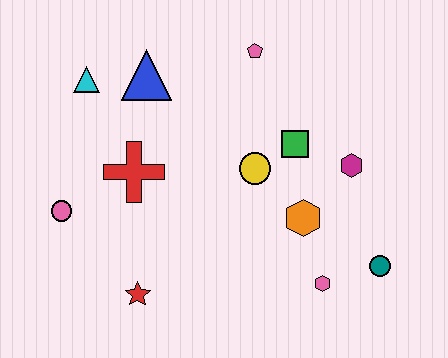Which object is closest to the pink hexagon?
The teal circle is closest to the pink hexagon.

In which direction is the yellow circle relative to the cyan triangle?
The yellow circle is to the right of the cyan triangle.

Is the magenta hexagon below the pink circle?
No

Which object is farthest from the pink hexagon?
The cyan triangle is farthest from the pink hexagon.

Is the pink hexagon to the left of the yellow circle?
No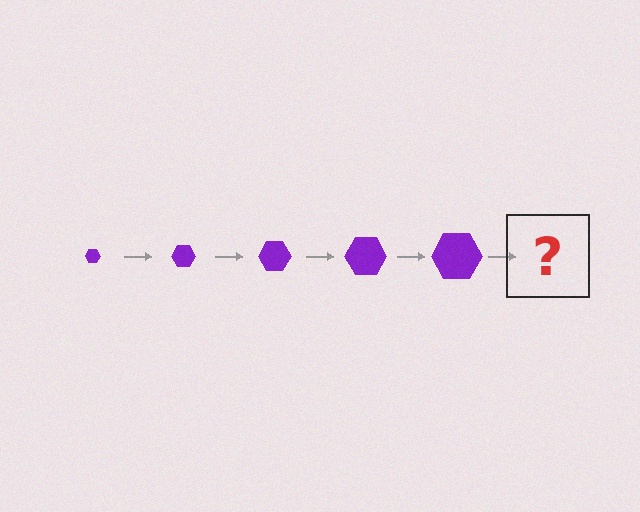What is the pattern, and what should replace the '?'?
The pattern is that the hexagon gets progressively larger each step. The '?' should be a purple hexagon, larger than the previous one.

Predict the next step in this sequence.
The next step is a purple hexagon, larger than the previous one.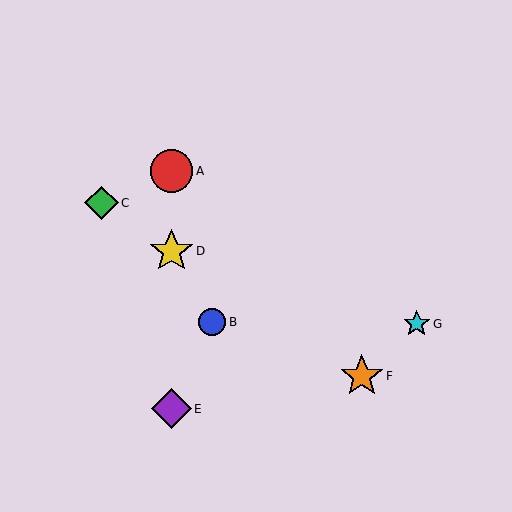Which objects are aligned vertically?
Objects A, D, E are aligned vertically.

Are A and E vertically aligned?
Yes, both are at x≈172.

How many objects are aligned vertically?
3 objects (A, D, E) are aligned vertically.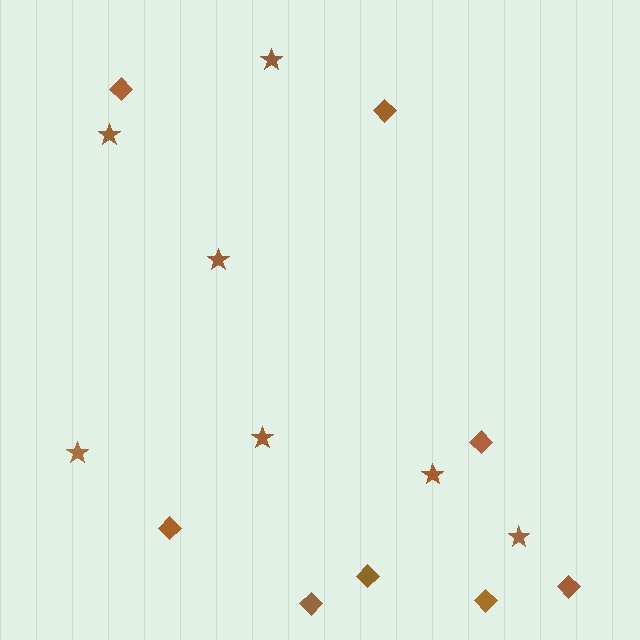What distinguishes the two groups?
There are 2 groups: one group of diamonds (8) and one group of stars (7).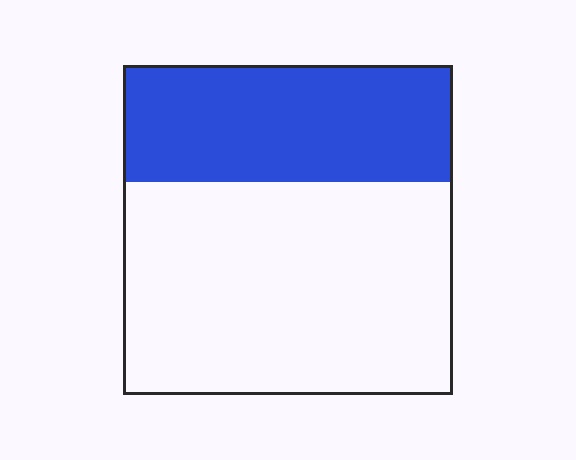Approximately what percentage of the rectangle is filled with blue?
Approximately 35%.